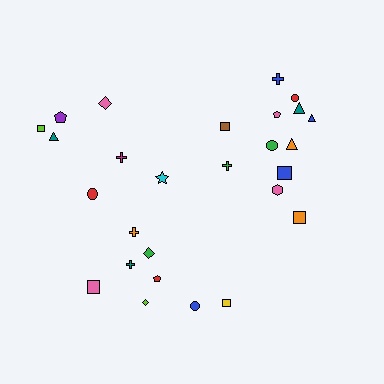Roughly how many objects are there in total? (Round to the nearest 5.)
Roughly 25 objects in total.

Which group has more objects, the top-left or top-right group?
The top-right group.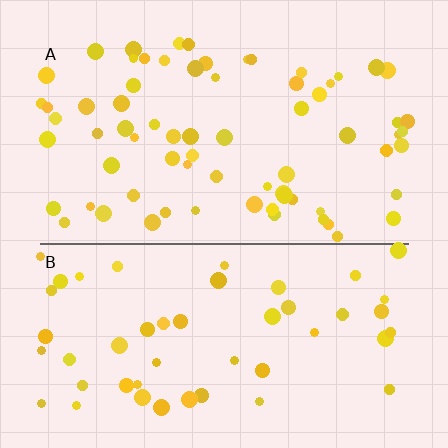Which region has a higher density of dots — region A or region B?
A (the top).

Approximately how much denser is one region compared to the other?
Approximately 1.4× — region A over region B.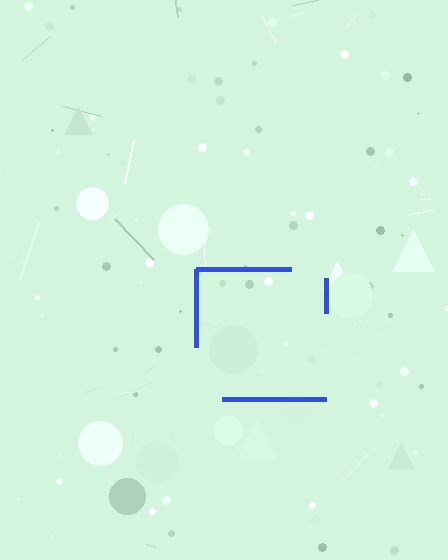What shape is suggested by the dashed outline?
The dashed outline suggests a square.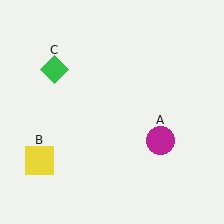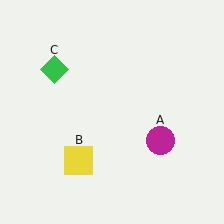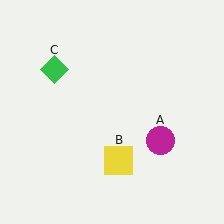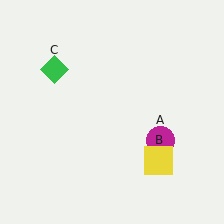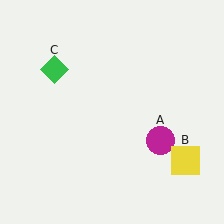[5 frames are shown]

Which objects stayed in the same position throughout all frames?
Magenta circle (object A) and green diamond (object C) remained stationary.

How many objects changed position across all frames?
1 object changed position: yellow square (object B).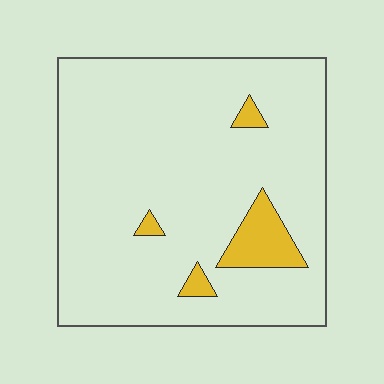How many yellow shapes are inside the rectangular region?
4.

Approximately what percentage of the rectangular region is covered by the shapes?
Approximately 10%.